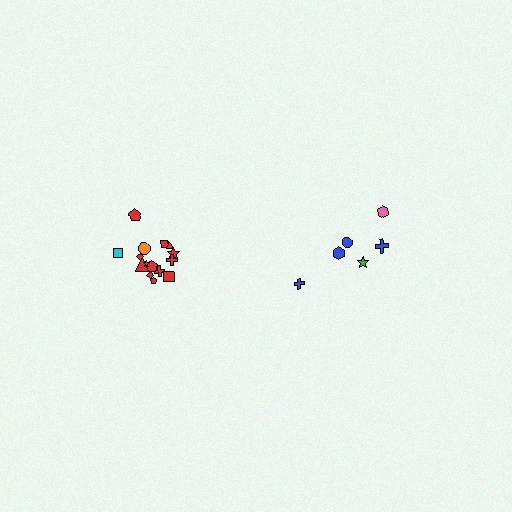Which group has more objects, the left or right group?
The left group.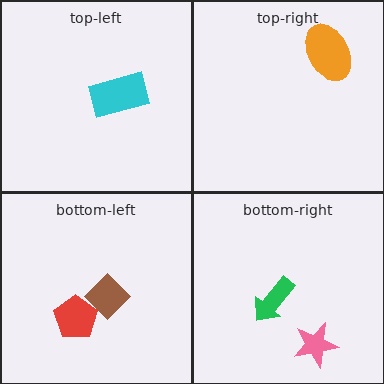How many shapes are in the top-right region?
1.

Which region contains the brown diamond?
The bottom-left region.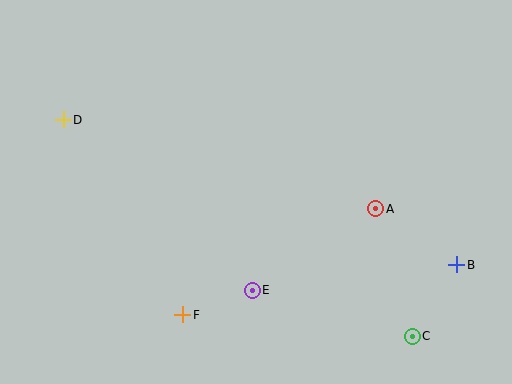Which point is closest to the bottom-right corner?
Point C is closest to the bottom-right corner.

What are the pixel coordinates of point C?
Point C is at (412, 336).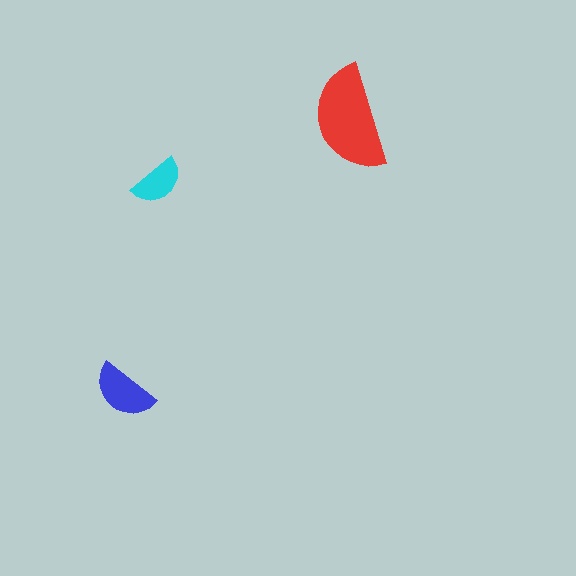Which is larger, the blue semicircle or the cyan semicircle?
The blue one.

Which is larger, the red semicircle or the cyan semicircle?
The red one.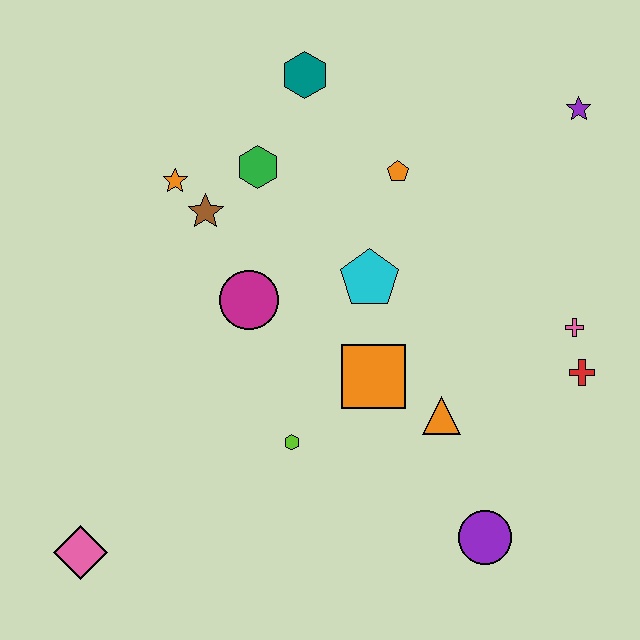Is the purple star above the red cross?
Yes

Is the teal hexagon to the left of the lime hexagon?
No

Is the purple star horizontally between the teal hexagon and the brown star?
No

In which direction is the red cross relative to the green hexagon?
The red cross is to the right of the green hexagon.